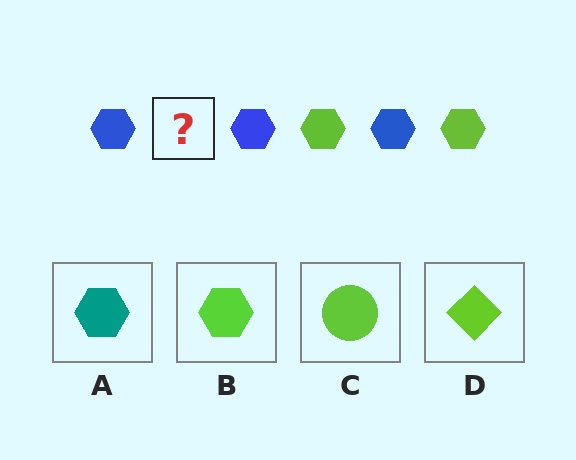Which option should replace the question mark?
Option B.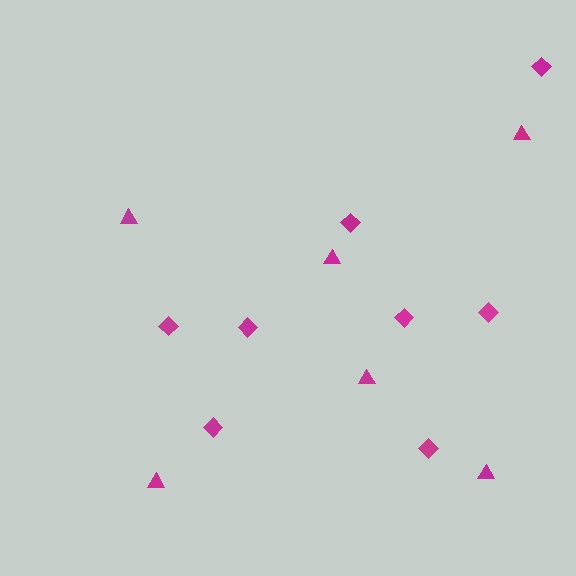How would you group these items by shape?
There are 2 groups: one group of diamonds (8) and one group of triangles (6).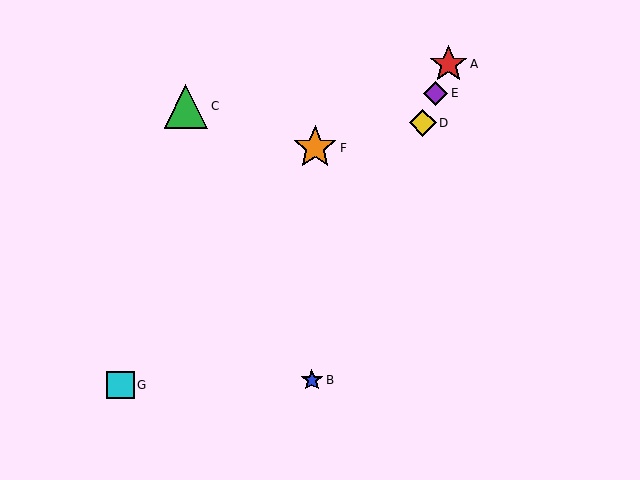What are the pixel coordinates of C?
Object C is at (186, 106).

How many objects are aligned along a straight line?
4 objects (A, B, D, E) are aligned along a straight line.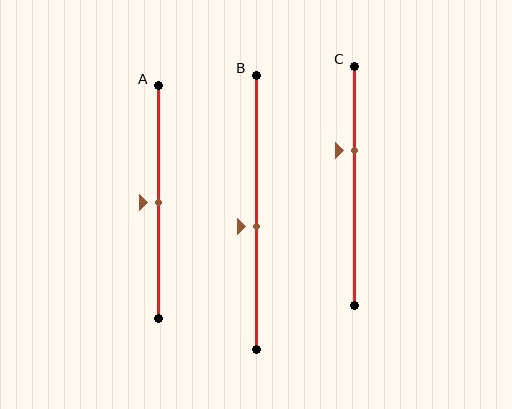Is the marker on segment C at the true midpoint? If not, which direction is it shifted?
No, the marker on segment C is shifted upward by about 15% of the segment length.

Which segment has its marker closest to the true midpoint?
Segment A has its marker closest to the true midpoint.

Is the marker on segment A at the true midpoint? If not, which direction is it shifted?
Yes, the marker on segment A is at the true midpoint.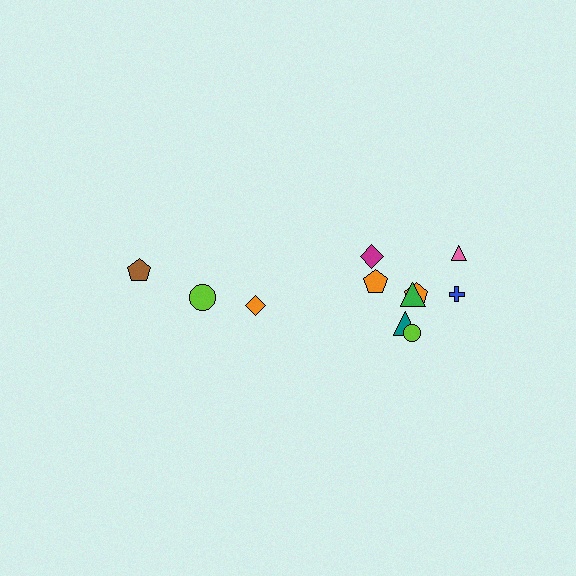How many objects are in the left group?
There are 3 objects.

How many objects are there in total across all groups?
There are 11 objects.